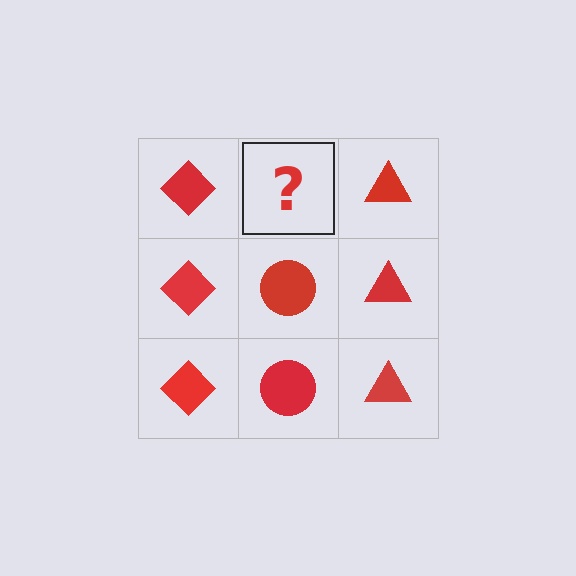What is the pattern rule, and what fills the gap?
The rule is that each column has a consistent shape. The gap should be filled with a red circle.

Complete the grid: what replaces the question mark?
The question mark should be replaced with a red circle.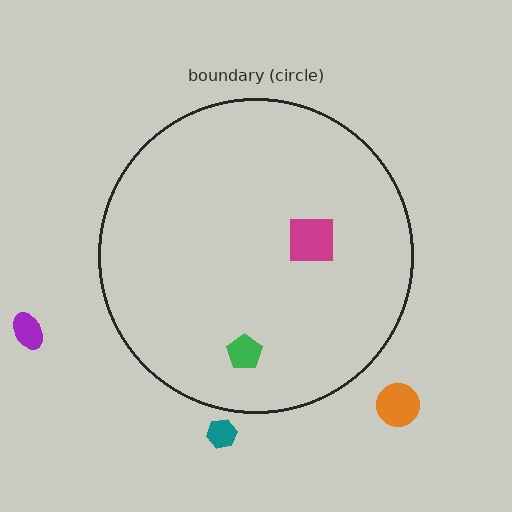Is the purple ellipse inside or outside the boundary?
Outside.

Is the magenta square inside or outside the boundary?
Inside.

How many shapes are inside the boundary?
2 inside, 3 outside.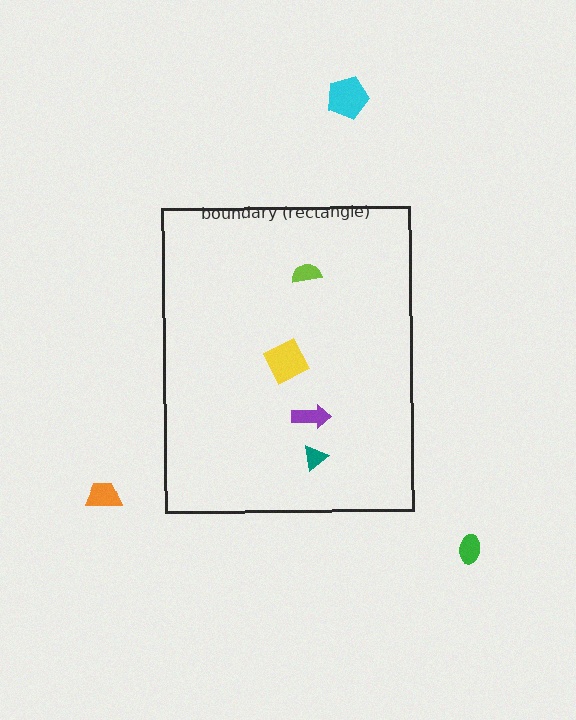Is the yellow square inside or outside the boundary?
Inside.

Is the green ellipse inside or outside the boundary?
Outside.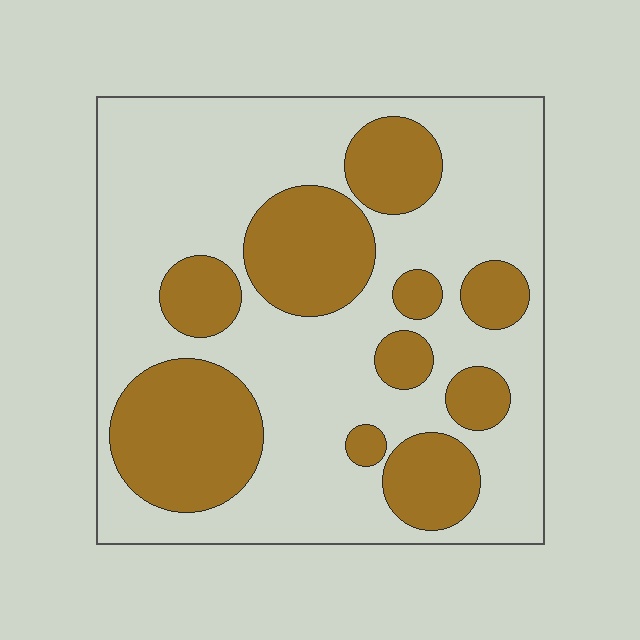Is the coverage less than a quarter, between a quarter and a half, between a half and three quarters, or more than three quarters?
Between a quarter and a half.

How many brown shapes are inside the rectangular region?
10.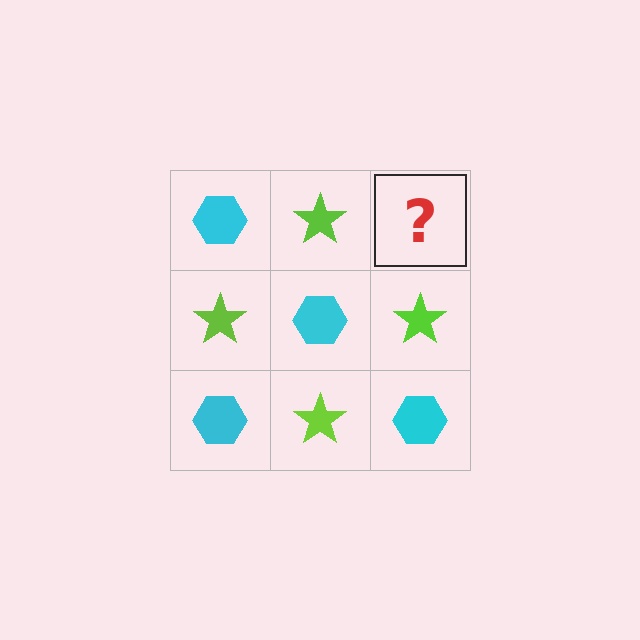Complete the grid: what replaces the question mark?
The question mark should be replaced with a cyan hexagon.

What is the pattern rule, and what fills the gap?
The rule is that it alternates cyan hexagon and lime star in a checkerboard pattern. The gap should be filled with a cyan hexagon.